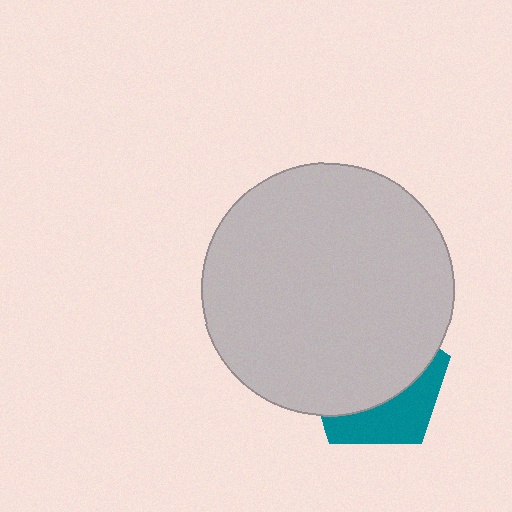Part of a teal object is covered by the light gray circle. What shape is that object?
It is a pentagon.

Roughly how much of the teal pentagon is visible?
A small part of it is visible (roughly 35%).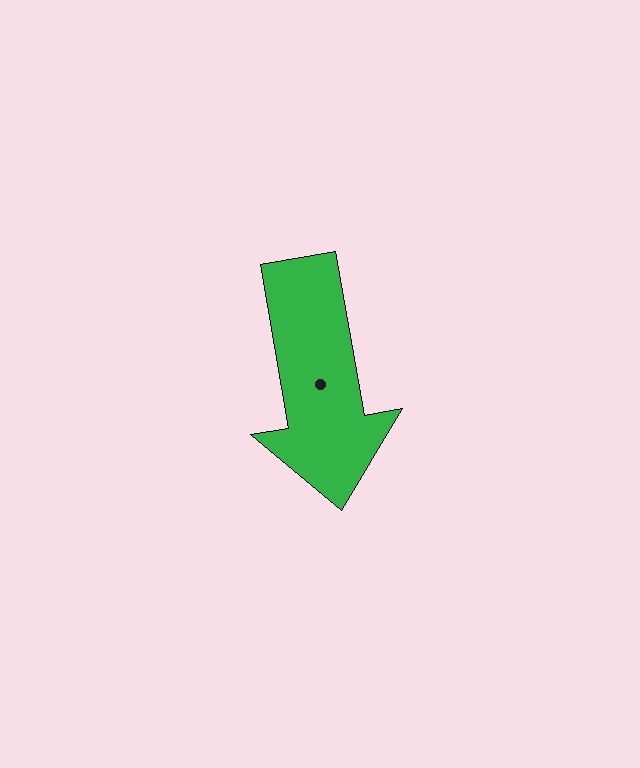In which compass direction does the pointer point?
South.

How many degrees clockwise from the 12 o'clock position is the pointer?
Approximately 170 degrees.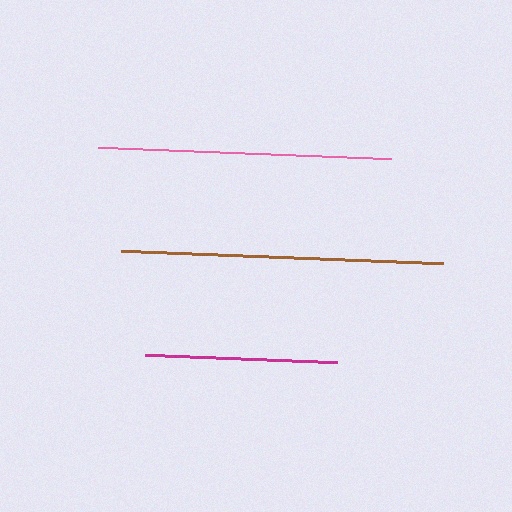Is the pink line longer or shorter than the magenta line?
The pink line is longer than the magenta line.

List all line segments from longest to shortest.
From longest to shortest: brown, pink, magenta.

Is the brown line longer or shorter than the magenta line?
The brown line is longer than the magenta line.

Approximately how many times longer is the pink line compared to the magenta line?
The pink line is approximately 1.5 times the length of the magenta line.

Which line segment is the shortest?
The magenta line is the shortest at approximately 192 pixels.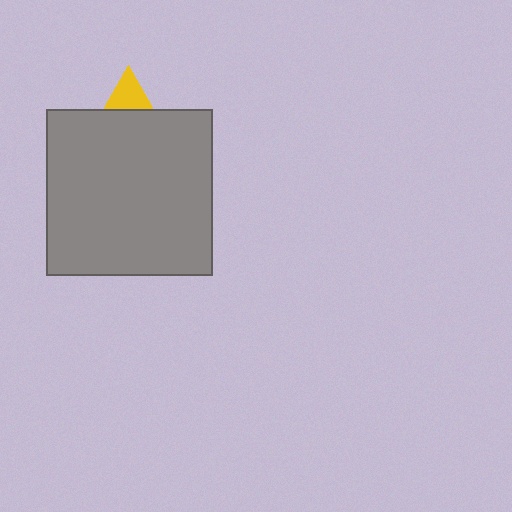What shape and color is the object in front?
The object in front is a gray square.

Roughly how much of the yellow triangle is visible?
A small part of it is visible (roughly 31%).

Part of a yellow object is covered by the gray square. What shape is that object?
It is a triangle.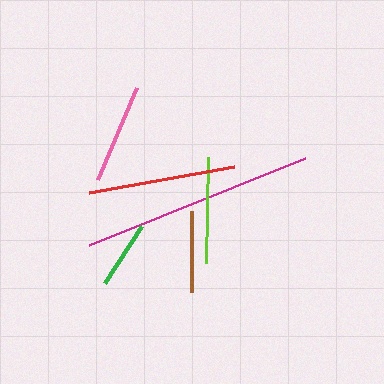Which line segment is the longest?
The magenta line is the longest at approximately 233 pixels.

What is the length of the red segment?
The red segment is approximately 147 pixels long.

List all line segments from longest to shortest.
From longest to shortest: magenta, red, lime, pink, brown, green.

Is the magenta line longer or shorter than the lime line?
The magenta line is longer than the lime line.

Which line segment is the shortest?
The green line is the shortest at approximately 68 pixels.